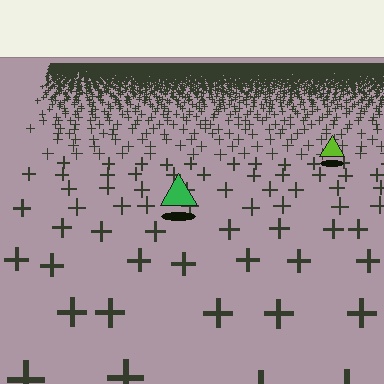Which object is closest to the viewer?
The green triangle is closest. The texture marks near it are larger and more spread out.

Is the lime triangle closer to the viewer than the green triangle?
No. The green triangle is closer — you can tell from the texture gradient: the ground texture is coarser near it.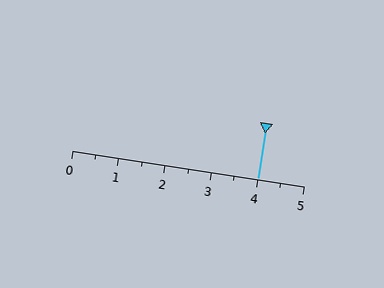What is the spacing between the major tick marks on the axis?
The major ticks are spaced 1 apart.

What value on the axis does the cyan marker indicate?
The marker indicates approximately 4.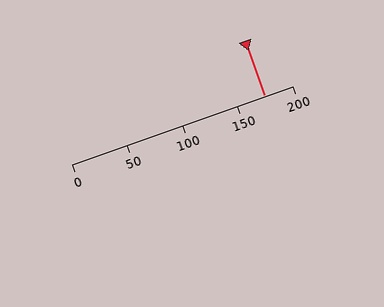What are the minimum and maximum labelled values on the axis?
The axis runs from 0 to 200.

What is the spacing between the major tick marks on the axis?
The major ticks are spaced 50 apart.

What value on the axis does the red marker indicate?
The marker indicates approximately 175.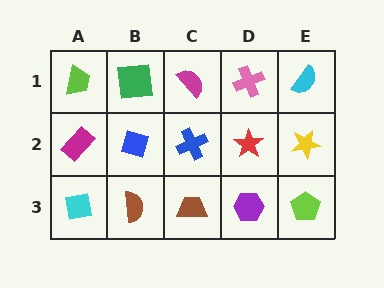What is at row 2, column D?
A red star.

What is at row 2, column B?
A blue diamond.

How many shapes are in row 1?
5 shapes.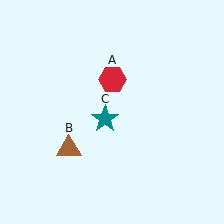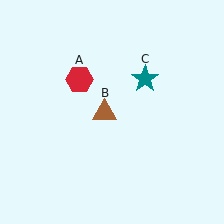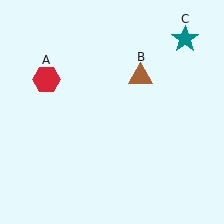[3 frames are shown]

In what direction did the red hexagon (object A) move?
The red hexagon (object A) moved left.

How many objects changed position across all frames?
3 objects changed position: red hexagon (object A), brown triangle (object B), teal star (object C).